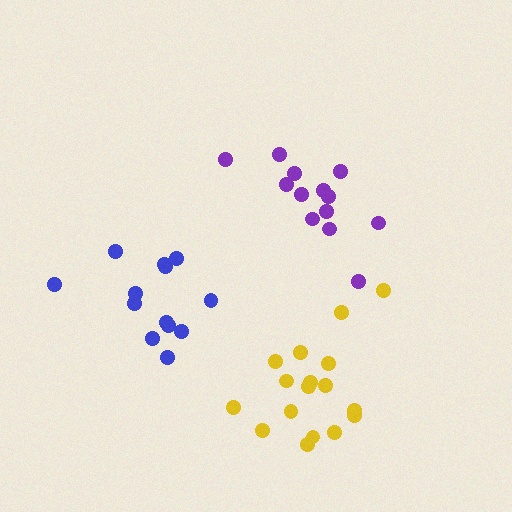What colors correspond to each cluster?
The clusters are colored: purple, yellow, blue.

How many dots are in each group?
Group 1: 13 dots, Group 2: 17 dots, Group 3: 13 dots (43 total).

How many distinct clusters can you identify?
There are 3 distinct clusters.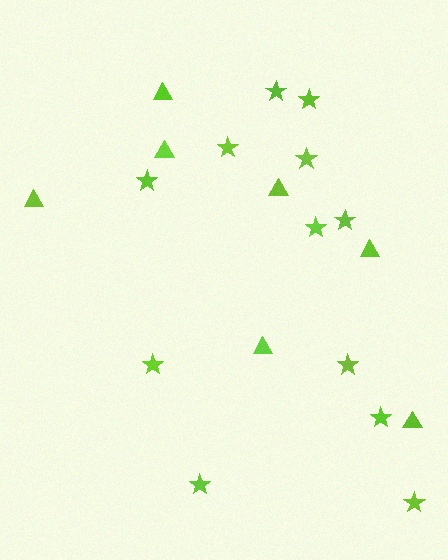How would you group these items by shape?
There are 2 groups: one group of triangles (7) and one group of stars (12).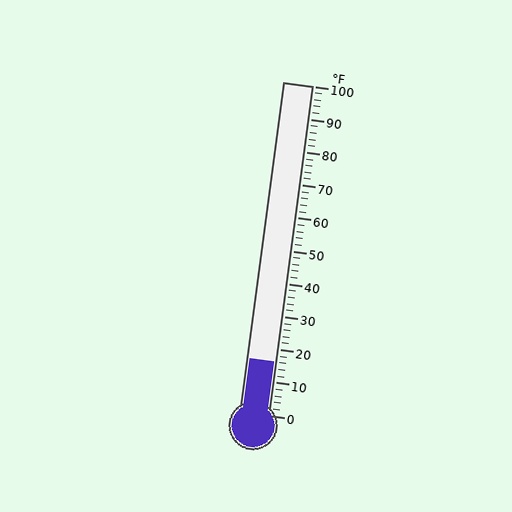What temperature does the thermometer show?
The thermometer shows approximately 16°F.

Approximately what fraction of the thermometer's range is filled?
The thermometer is filled to approximately 15% of its range.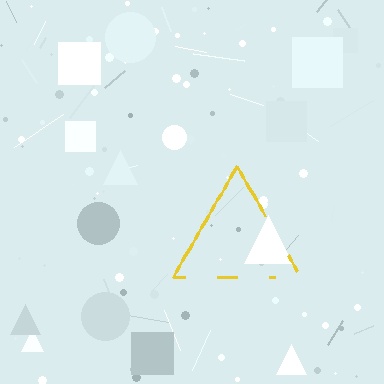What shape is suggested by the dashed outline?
The dashed outline suggests a triangle.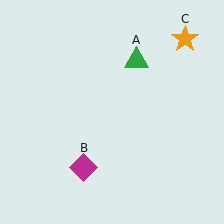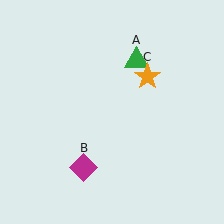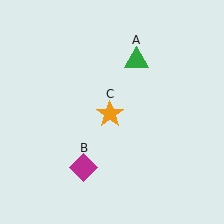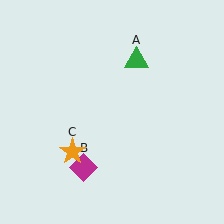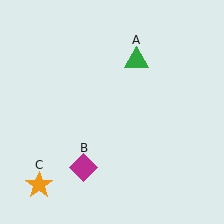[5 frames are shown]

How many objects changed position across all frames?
1 object changed position: orange star (object C).